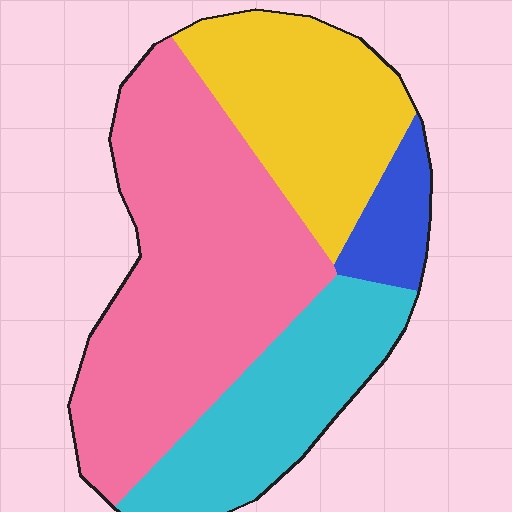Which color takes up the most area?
Pink, at roughly 45%.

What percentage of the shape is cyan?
Cyan covers about 20% of the shape.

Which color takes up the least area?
Blue, at roughly 5%.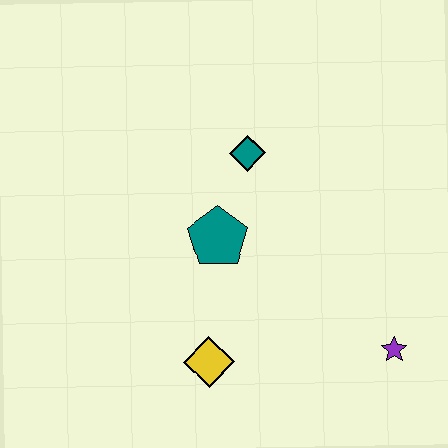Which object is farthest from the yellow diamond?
The teal diamond is farthest from the yellow diamond.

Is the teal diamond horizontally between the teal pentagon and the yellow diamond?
No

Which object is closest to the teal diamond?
The teal pentagon is closest to the teal diamond.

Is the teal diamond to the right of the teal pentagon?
Yes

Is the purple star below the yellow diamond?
No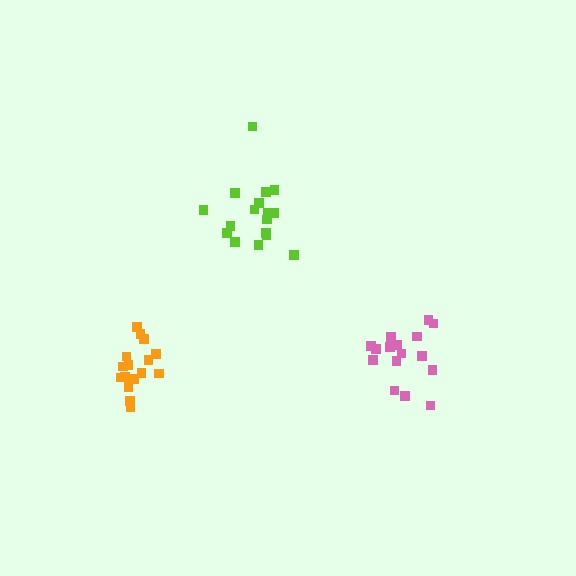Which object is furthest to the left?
The orange cluster is leftmost.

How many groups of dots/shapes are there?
There are 3 groups.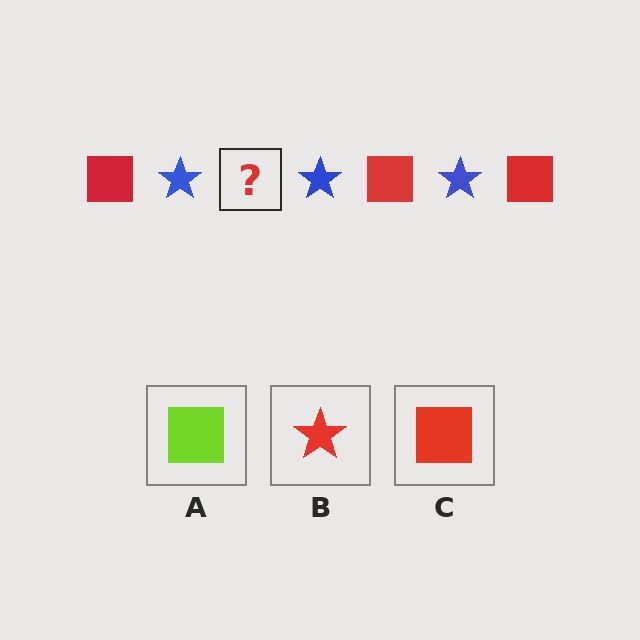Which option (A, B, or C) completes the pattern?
C.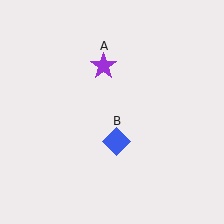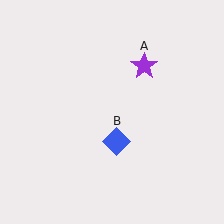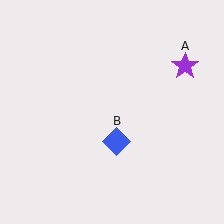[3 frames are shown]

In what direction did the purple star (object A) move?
The purple star (object A) moved right.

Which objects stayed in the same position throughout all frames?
Blue diamond (object B) remained stationary.